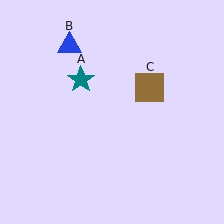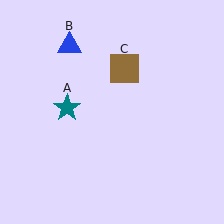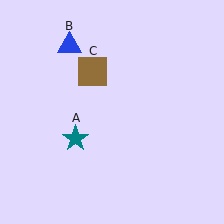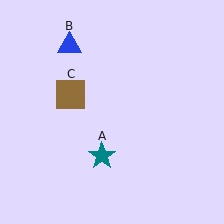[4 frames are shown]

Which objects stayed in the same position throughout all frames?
Blue triangle (object B) remained stationary.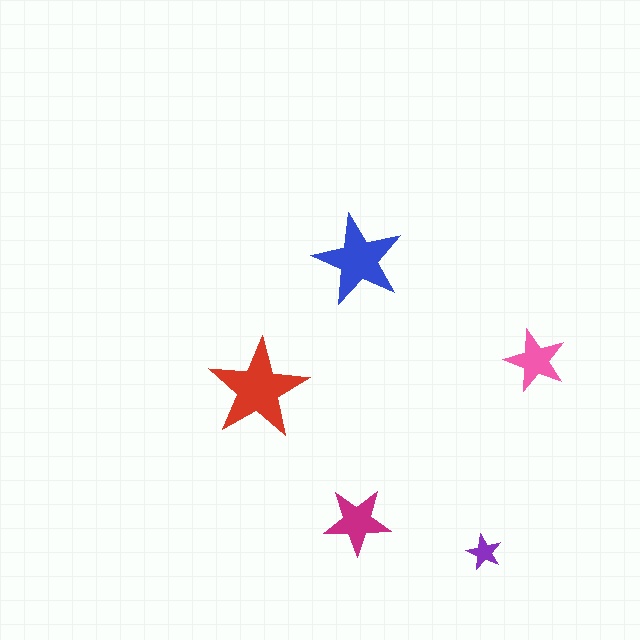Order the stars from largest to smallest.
the red one, the blue one, the magenta one, the pink one, the purple one.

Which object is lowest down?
The purple star is bottommost.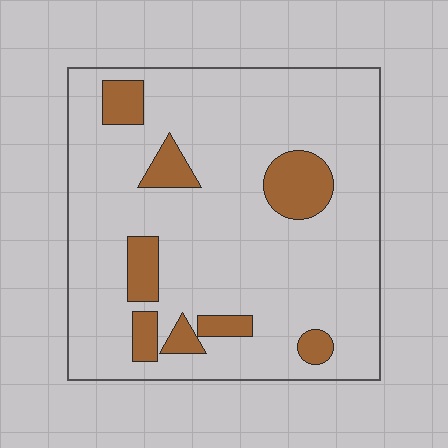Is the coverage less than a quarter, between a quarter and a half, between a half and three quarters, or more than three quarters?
Less than a quarter.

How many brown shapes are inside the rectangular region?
8.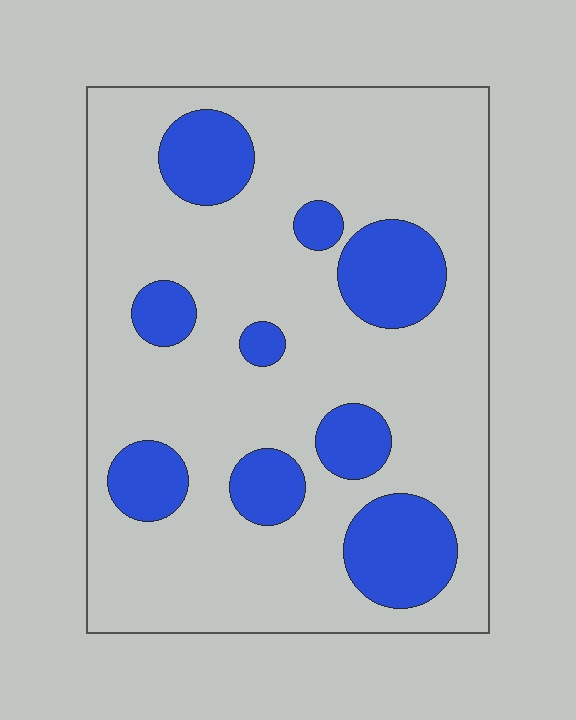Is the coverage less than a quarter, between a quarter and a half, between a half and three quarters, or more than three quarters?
Less than a quarter.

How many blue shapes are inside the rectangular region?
9.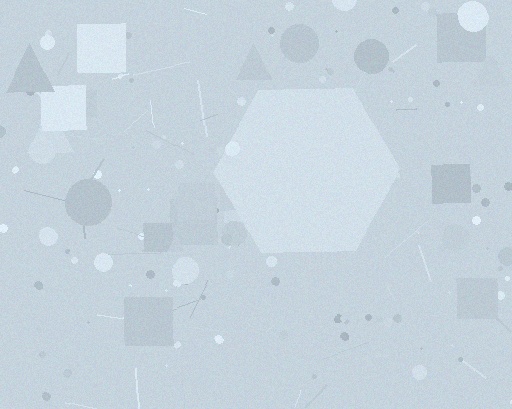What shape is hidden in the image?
A hexagon is hidden in the image.